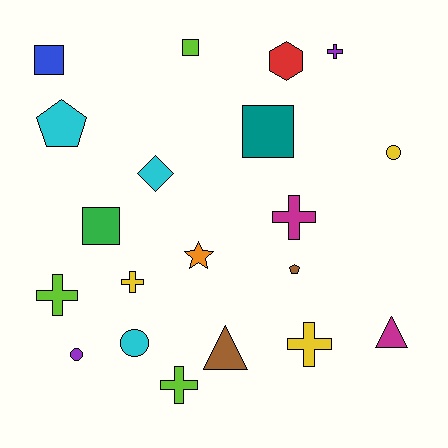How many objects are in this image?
There are 20 objects.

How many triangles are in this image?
There are 2 triangles.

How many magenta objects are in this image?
There are 2 magenta objects.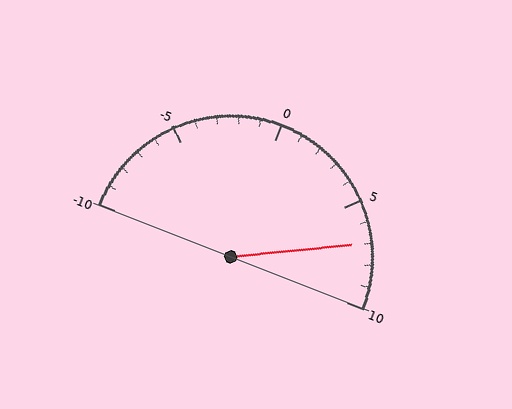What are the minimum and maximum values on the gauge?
The gauge ranges from -10 to 10.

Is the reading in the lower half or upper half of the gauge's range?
The reading is in the upper half of the range (-10 to 10).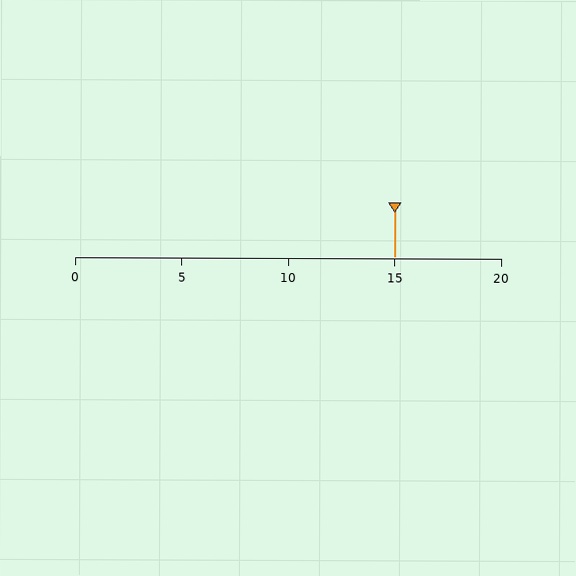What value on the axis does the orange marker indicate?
The marker indicates approximately 15.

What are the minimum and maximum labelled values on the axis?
The axis runs from 0 to 20.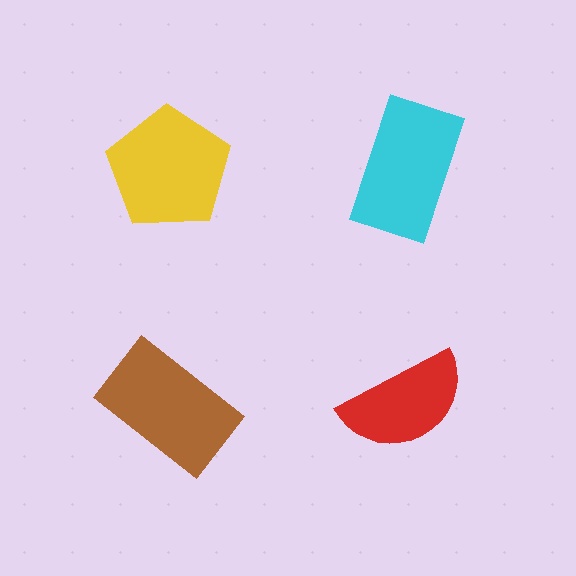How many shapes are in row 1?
2 shapes.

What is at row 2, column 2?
A red semicircle.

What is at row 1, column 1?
A yellow pentagon.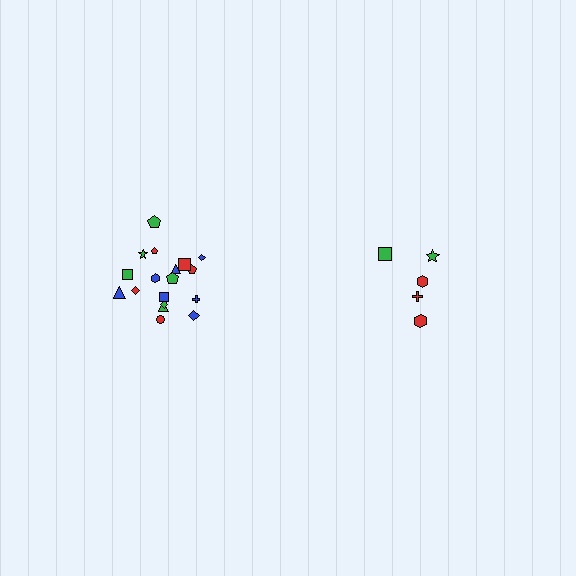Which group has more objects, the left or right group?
The left group.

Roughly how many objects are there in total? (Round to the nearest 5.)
Roughly 25 objects in total.